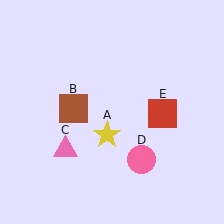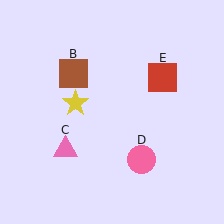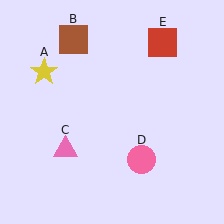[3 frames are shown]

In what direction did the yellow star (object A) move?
The yellow star (object A) moved up and to the left.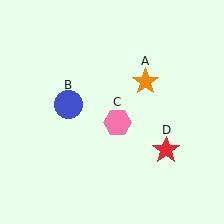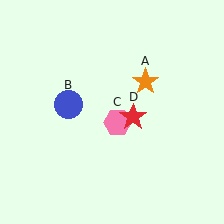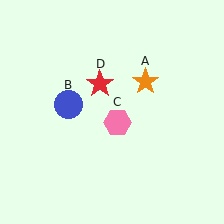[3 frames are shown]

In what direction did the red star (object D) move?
The red star (object D) moved up and to the left.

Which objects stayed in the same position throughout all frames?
Orange star (object A) and blue circle (object B) and pink hexagon (object C) remained stationary.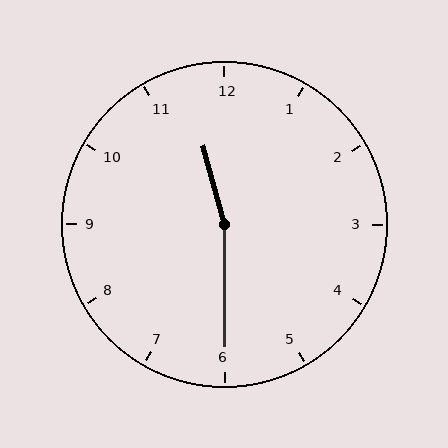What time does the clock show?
11:30.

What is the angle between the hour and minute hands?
Approximately 165 degrees.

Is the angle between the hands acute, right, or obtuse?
It is obtuse.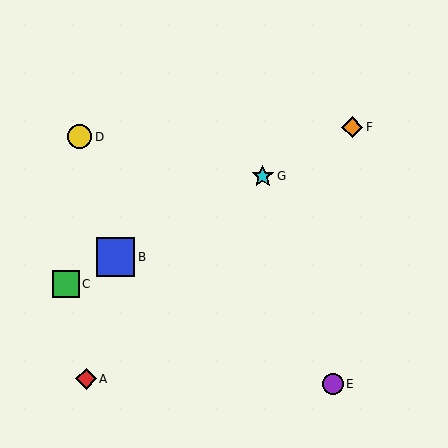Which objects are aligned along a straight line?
Objects B, C, F, G are aligned along a straight line.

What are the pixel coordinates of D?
Object D is at (80, 137).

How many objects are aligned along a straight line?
4 objects (B, C, F, G) are aligned along a straight line.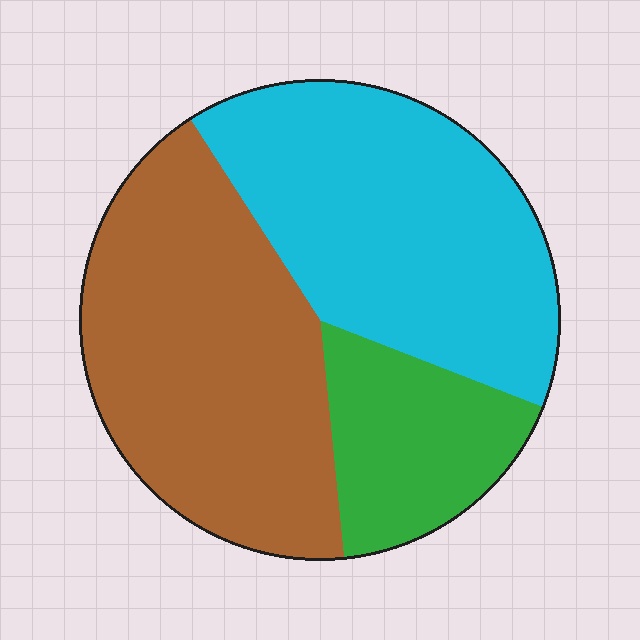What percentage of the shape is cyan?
Cyan takes up about two fifths (2/5) of the shape.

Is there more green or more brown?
Brown.